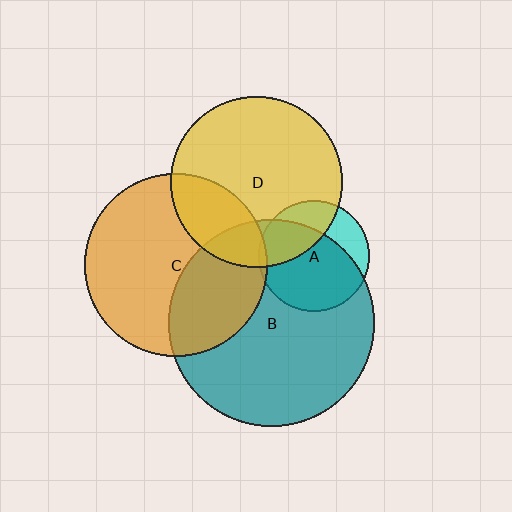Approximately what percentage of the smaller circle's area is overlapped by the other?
Approximately 5%.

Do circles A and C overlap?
Yes.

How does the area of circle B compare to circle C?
Approximately 1.3 times.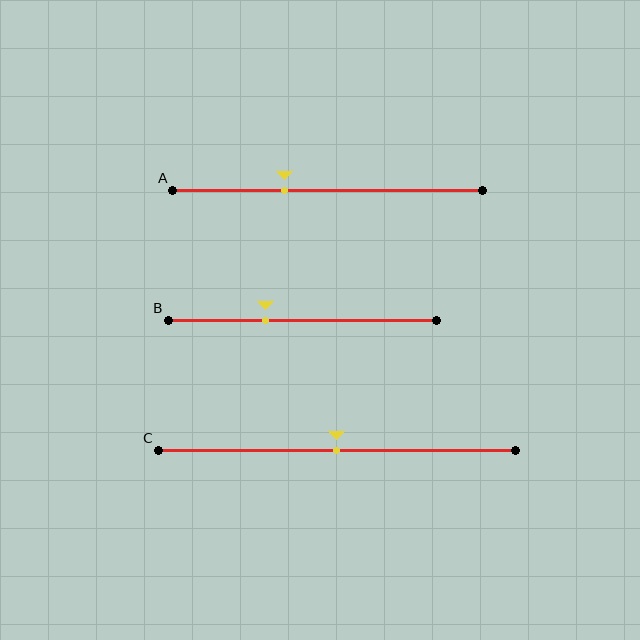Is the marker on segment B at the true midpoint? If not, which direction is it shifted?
No, the marker on segment B is shifted to the left by about 14% of the segment length.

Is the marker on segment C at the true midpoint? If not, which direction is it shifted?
Yes, the marker on segment C is at the true midpoint.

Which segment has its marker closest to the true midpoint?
Segment C has its marker closest to the true midpoint.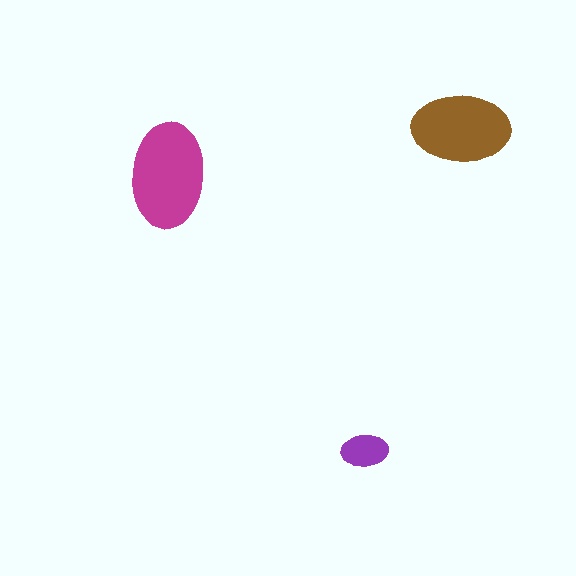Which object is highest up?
The brown ellipse is topmost.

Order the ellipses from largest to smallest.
the magenta one, the brown one, the purple one.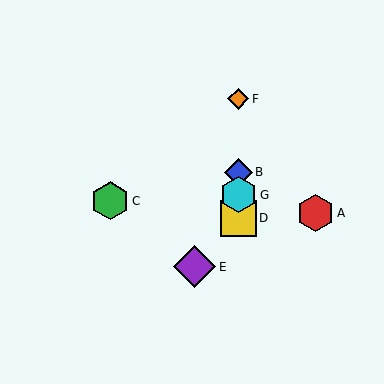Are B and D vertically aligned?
Yes, both are at x≈238.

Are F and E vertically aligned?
No, F is at x≈238 and E is at x≈195.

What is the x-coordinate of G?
Object G is at x≈238.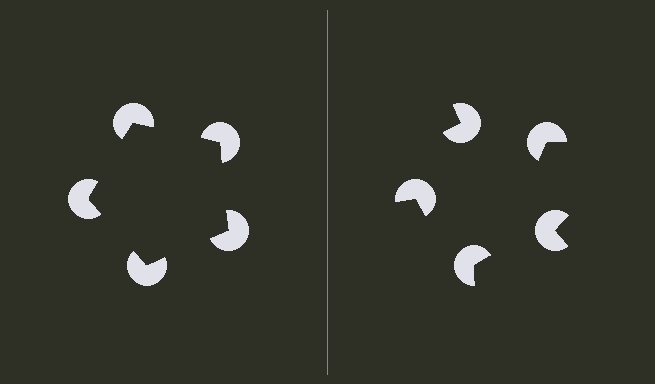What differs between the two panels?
The pac-man discs are positioned identically on both sides; only the wedge orientations differ. On the left they align to a pentagon; on the right they are misaligned.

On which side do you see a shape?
An illusory pentagon appears on the left side. On the right side the wedge cuts are rotated, so no coherent shape forms.